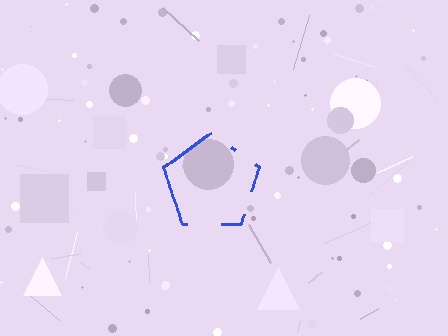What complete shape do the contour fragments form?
The contour fragments form a pentagon.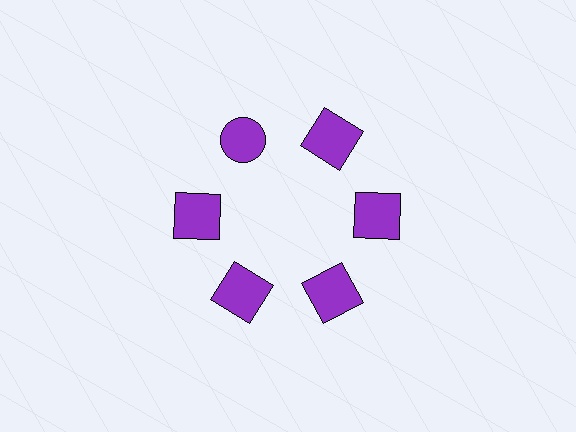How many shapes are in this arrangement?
There are 6 shapes arranged in a ring pattern.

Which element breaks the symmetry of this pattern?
The purple circle at roughly the 11 o'clock position breaks the symmetry. All other shapes are purple squares.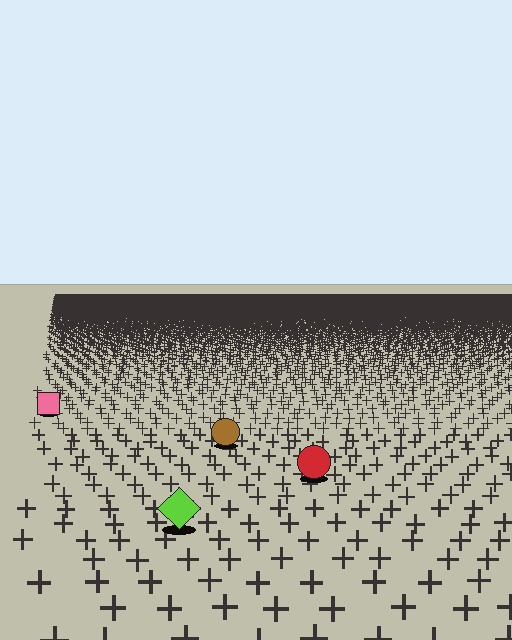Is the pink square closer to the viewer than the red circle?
No. The red circle is closer — you can tell from the texture gradient: the ground texture is coarser near it.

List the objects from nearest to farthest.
From nearest to farthest: the lime diamond, the red circle, the brown circle, the pink square.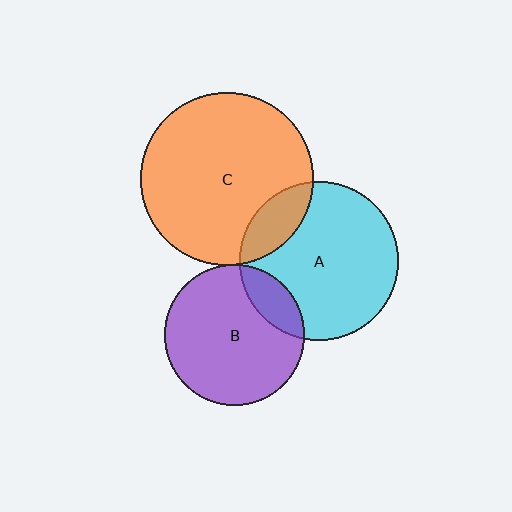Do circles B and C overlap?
Yes.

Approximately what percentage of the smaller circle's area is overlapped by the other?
Approximately 5%.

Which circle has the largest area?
Circle C (orange).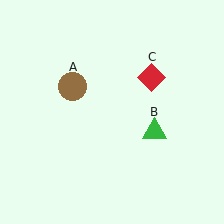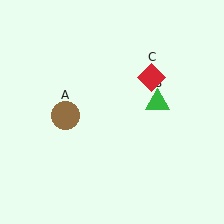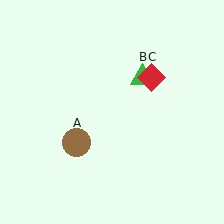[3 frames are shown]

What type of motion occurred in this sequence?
The brown circle (object A), green triangle (object B) rotated counterclockwise around the center of the scene.